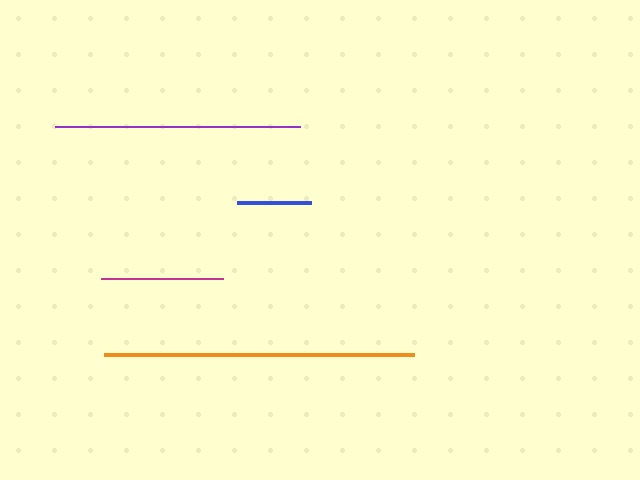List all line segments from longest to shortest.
From longest to shortest: orange, purple, magenta, blue.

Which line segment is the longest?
The orange line is the longest at approximately 310 pixels.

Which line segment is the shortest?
The blue line is the shortest at approximately 74 pixels.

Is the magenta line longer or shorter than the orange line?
The orange line is longer than the magenta line.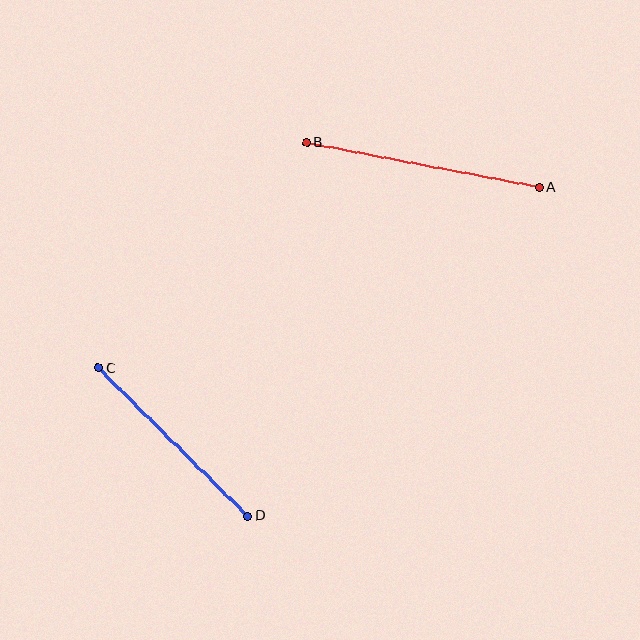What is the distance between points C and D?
The distance is approximately 210 pixels.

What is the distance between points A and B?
The distance is approximately 237 pixels.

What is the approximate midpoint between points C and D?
The midpoint is at approximately (173, 442) pixels.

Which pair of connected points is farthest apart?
Points A and B are farthest apart.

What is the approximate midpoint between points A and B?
The midpoint is at approximately (423, 165) pixels.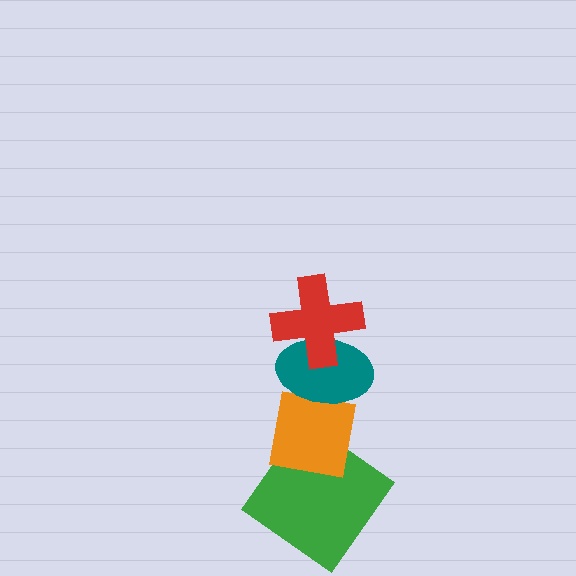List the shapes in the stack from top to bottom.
From top to bottom: the red cross, the teal ellipse, the orange square, the green diamond.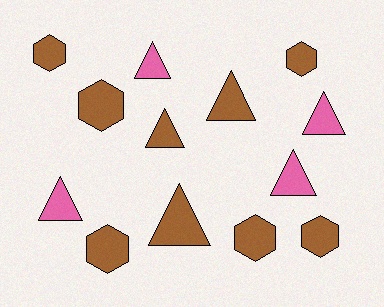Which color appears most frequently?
Brown, with 9 objects.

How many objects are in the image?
There are 13 objects.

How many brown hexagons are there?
There are 6 brown hexagons.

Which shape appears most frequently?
Triangle, with 7 objects.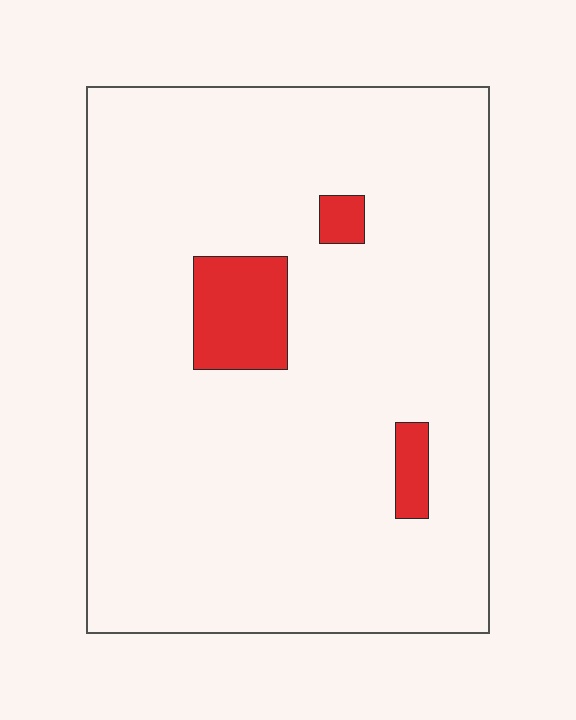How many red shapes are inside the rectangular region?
3.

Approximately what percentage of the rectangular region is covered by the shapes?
Approximately 5%.